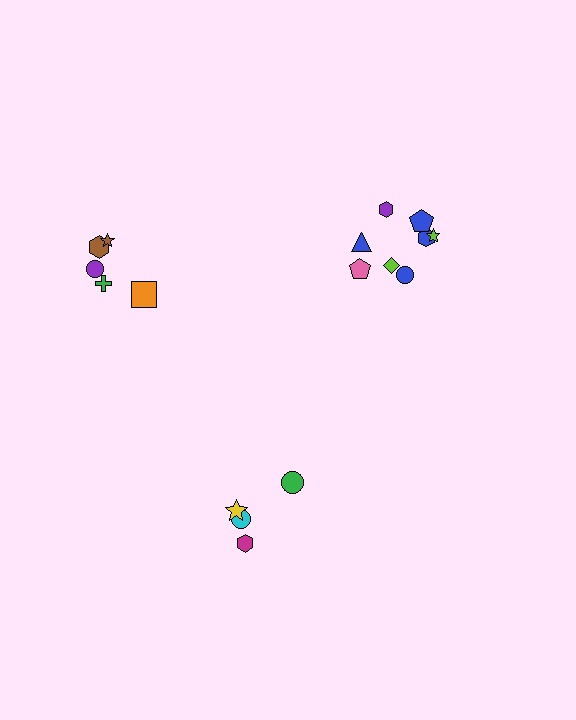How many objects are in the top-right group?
There are 8 objects.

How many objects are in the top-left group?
There are 5 objects.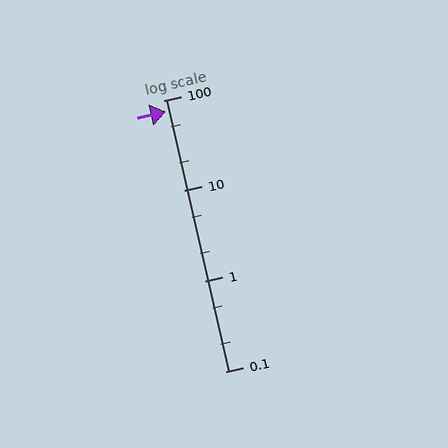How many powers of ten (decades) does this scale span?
The scale spans 3 decades, from 0.1 to 100.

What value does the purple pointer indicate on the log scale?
The pointer indicates approximately 76.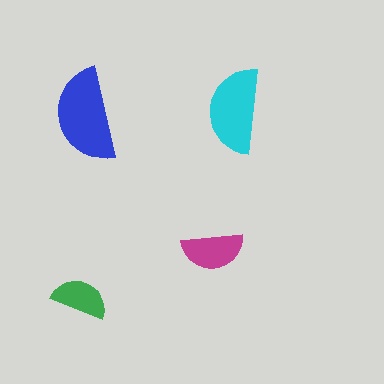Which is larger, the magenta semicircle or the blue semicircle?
The blue one.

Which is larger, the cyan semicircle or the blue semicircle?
The blue one.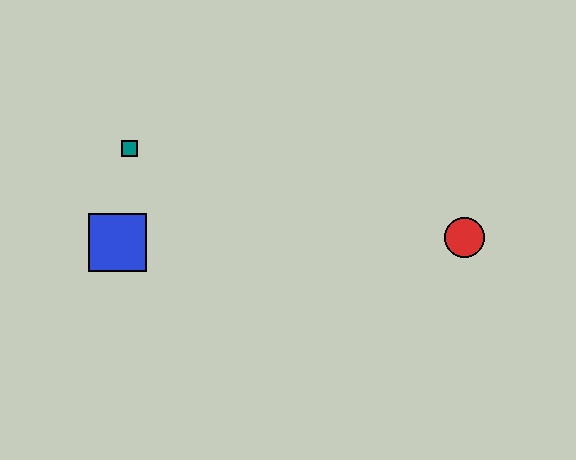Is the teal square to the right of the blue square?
Yes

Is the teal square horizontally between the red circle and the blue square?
Yes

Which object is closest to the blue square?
The teal square is closest to the blue square.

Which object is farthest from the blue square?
The red circle is farthest from the blue square.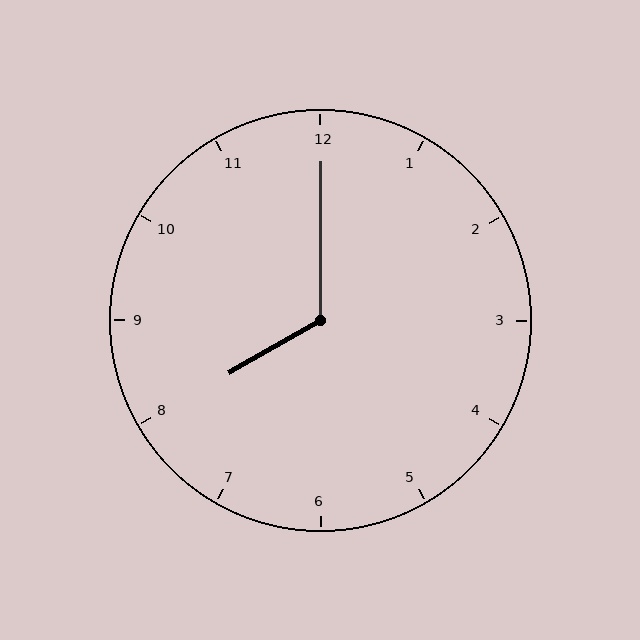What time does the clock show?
8:00.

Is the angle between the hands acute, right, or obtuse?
It is obtuse.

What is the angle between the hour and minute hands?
Approximately 120 degrees.